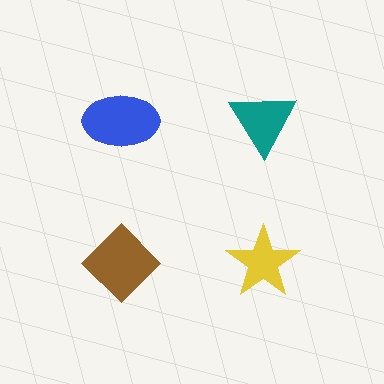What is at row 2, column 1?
A brown diamond.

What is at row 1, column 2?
A teal triangle.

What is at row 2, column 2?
A yellow star.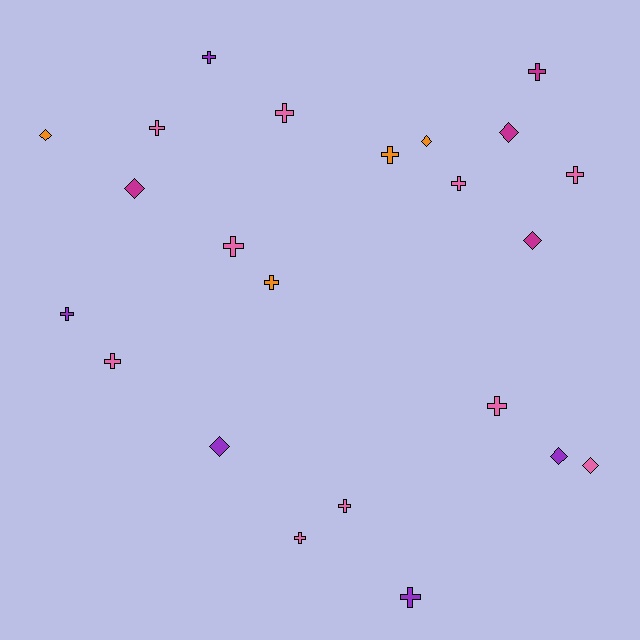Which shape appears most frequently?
Cross, with 15 objects.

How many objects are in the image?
There are 23 objects.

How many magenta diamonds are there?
There are 3 magenta diamonds.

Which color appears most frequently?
Pink, with 10 objects.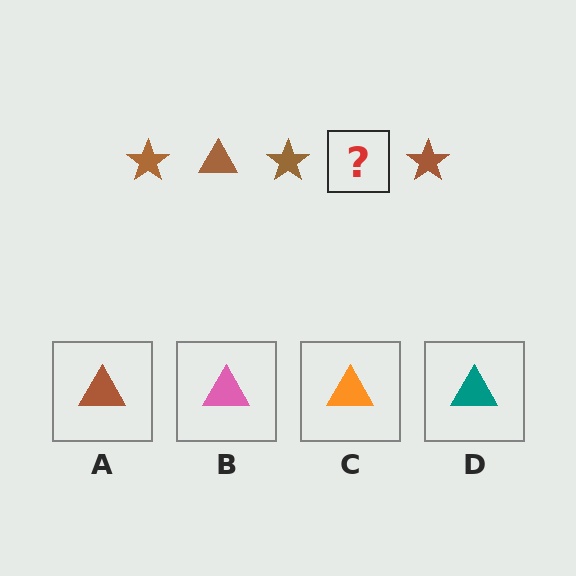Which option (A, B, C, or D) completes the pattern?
A.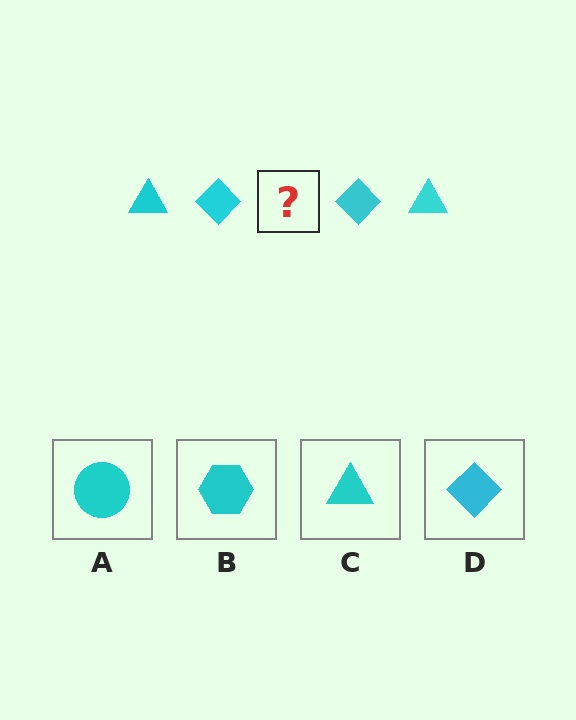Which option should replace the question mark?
Option C.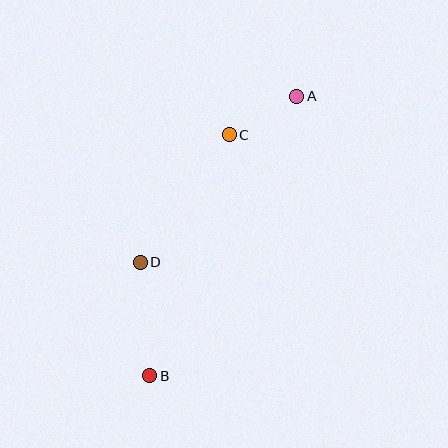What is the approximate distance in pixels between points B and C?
The distance between B and C is approximately 254 pixels.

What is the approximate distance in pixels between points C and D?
The distance between C and D is approximately 156 pixels.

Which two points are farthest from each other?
Points A and B are farthest from each other.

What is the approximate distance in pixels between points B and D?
The distance between B and D is approximately 114 pixels.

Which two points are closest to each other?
Points A and C are closest to each other.